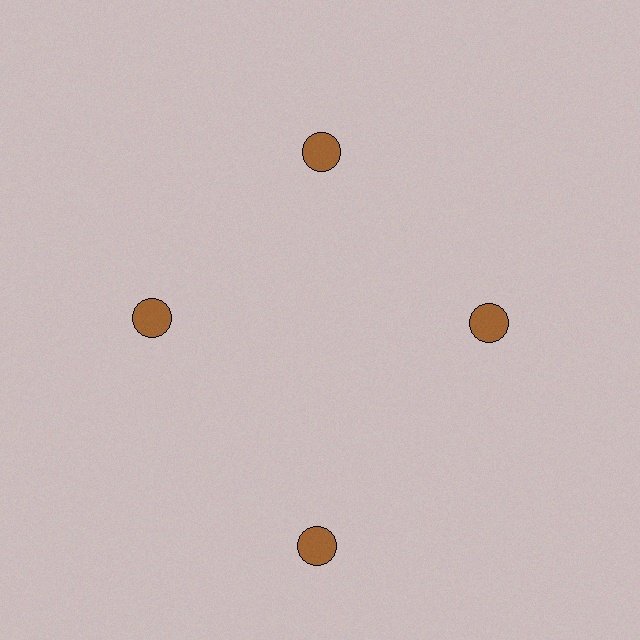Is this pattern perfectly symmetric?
No. The 4 brown circles are arranged in a ring, but one element near the 6 o'clock position is pushed outward from the center, breaking the 4-fold rotational symmetry.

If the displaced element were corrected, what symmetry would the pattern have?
It would have 4-fold rotational symmetry — the pattern would map onto itself every 90 degrees.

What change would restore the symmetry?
The symmetry would be restored by moving it inward, back onto the ring so that all 4 circles sit at equal angles and equal distance from the center.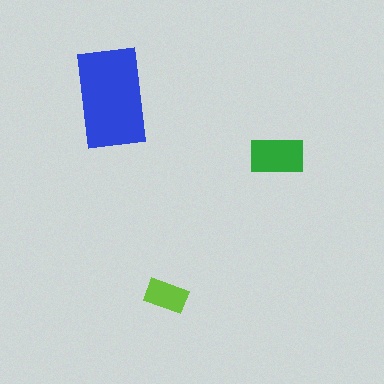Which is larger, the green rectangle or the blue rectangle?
The blue one.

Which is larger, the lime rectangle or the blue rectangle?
The blue one.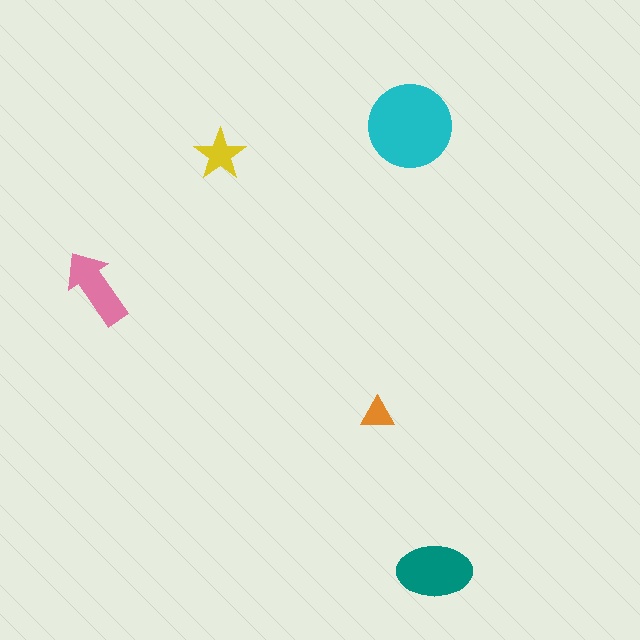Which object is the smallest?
The orange triangle.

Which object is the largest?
The cyan circle.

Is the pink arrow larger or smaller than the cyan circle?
Smaller.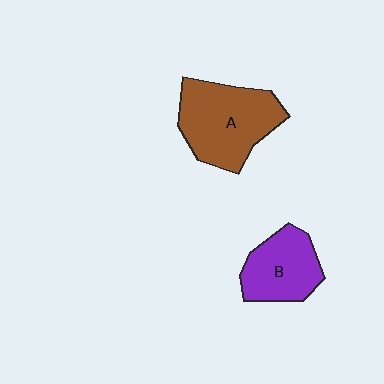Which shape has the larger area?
Shape A (brown).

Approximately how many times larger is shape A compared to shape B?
Approximately 1.5 times.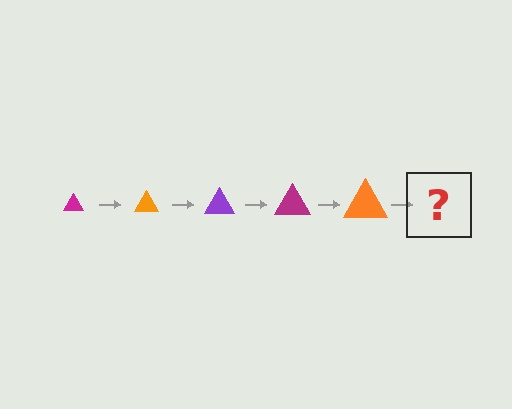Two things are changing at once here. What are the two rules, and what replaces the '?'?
The two rules are that the triangle grows larger each step and the color cycles through magenta, orange, and purple. The '?' should be a purple triangle, larger than the previous one.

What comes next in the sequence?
The next element should be a purple triangle, larger than the previous one.